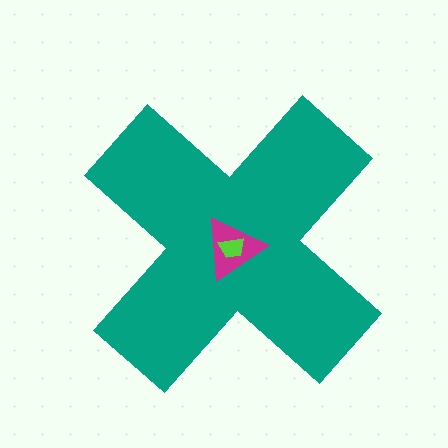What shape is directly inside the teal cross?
The magenta triangle.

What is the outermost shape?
The teal cross.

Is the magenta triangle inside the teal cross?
Yes.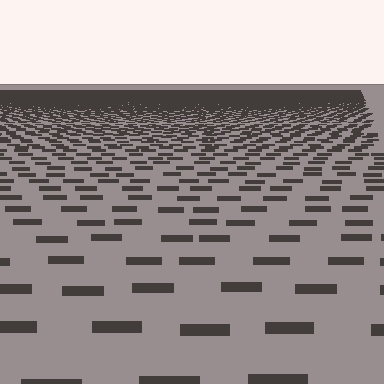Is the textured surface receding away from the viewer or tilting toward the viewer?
The surface is receding away from the viewer. Texture elements get smaller and denser toward the top.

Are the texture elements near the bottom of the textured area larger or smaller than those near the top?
Larger. Near the bottom, elements are closer to the viewer and appear at a bigger on-screen size.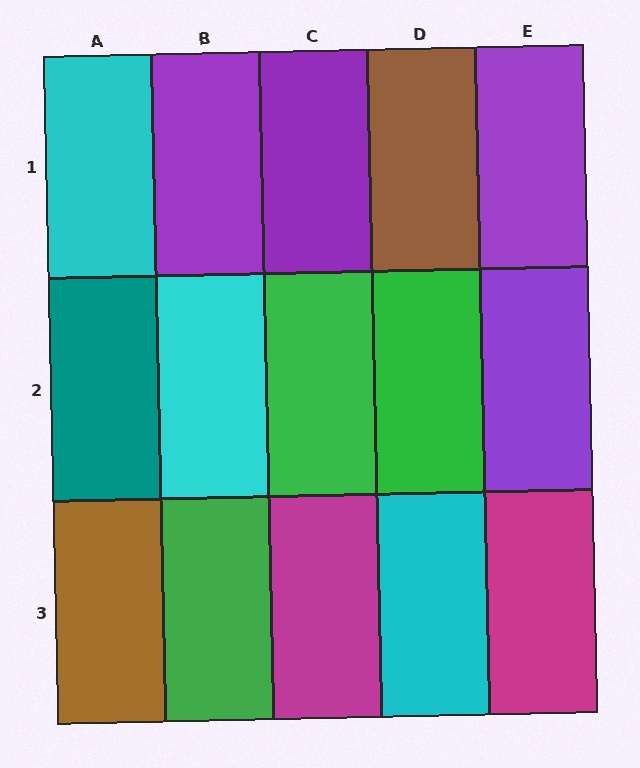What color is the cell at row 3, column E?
Magenta.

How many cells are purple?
4 cells are purple.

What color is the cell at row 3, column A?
Brown.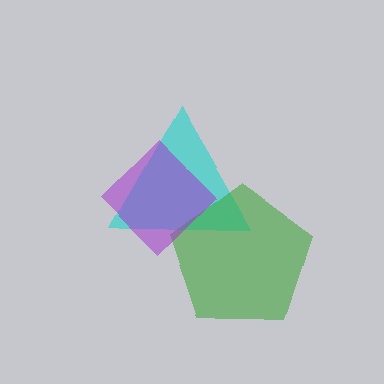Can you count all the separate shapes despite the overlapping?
Yes, there are 3 separate shapes.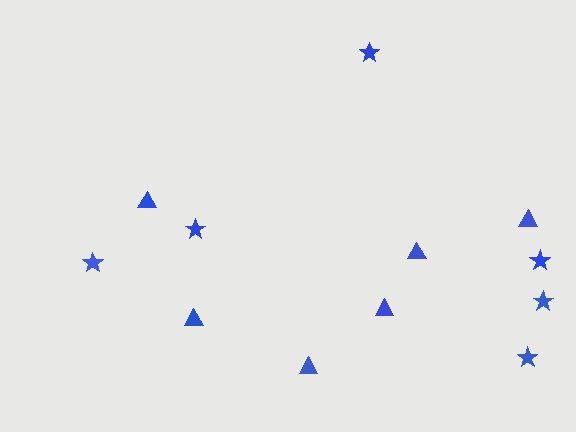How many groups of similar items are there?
There are 2 groups: one group of triangles (6) and one group of stars (6).